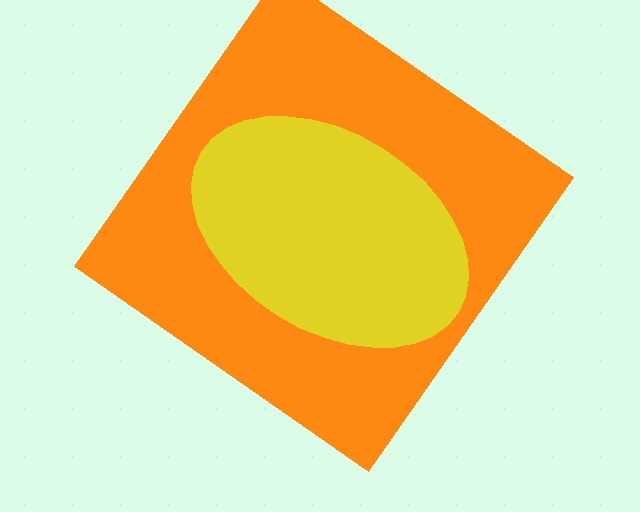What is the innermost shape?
The yellow ellipse.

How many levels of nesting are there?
2.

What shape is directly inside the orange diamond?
The yellow ellipse.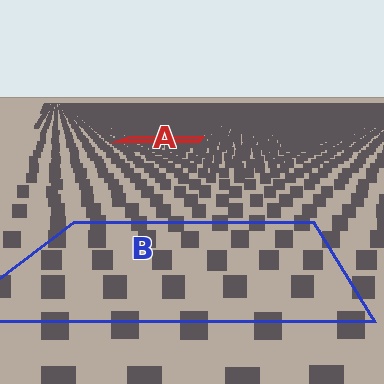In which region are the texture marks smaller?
The texture marks are smaller in region A, because it is farther away.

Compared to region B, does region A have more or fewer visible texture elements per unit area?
Region A has more texture elements per unit area — they are packed more densely because it is farther away.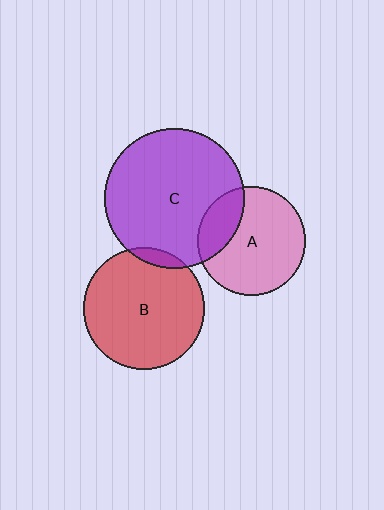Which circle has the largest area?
Circle C (purple).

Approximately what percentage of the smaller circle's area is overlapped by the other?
Approximately 5%.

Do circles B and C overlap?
Yes.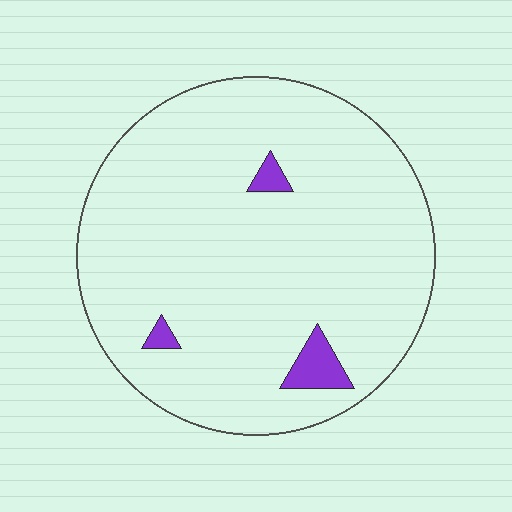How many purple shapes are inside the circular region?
3.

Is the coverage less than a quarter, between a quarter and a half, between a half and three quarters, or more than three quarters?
Less than a quarter.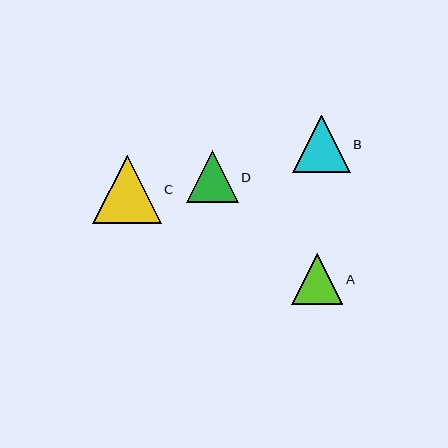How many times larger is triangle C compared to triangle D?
Triangle C is approximately 1.3 times the size of triangle D.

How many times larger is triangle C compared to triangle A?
Triangle C is approximately 1.3 times the size of triangle A.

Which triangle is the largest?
Triangle C is the largest with a size of approximately 68 pixels.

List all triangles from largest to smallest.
From largest to smallest: C, B, D, A.